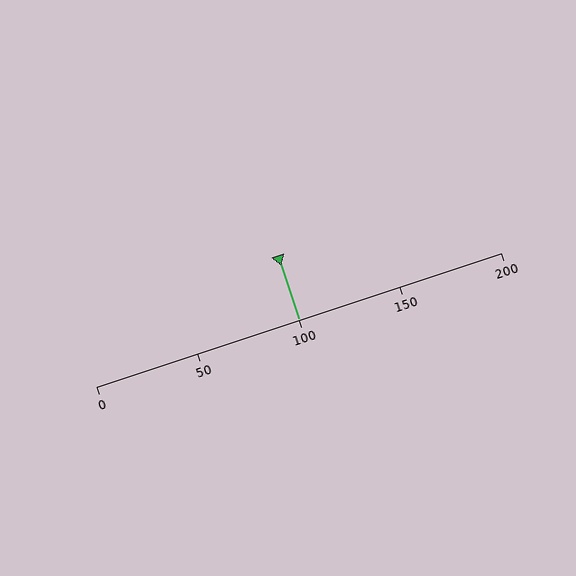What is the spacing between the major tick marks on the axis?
The major ticks are spaced 50 apart.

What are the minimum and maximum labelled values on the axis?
The axis runs from 0 to 200.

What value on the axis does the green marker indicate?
The marker indicates approximately 100.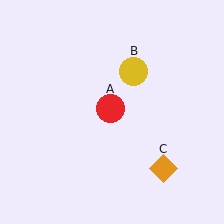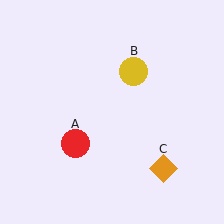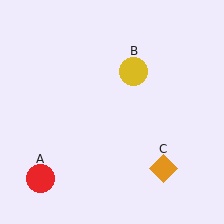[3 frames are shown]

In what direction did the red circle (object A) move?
The red circle (object A) moved down and to the left.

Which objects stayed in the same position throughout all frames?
Yellow circle (object B) and orange diamond (object C) remained stationary.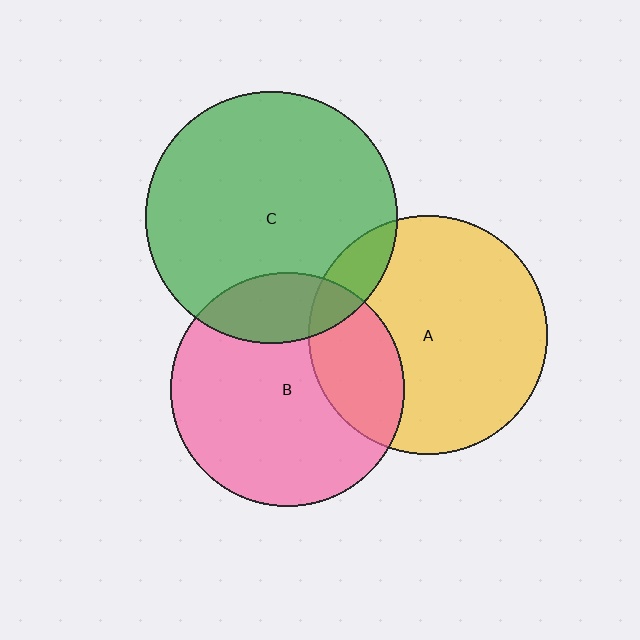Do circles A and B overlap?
Yes.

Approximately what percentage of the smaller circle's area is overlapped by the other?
Approximately 25%.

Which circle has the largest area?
Circle C (green).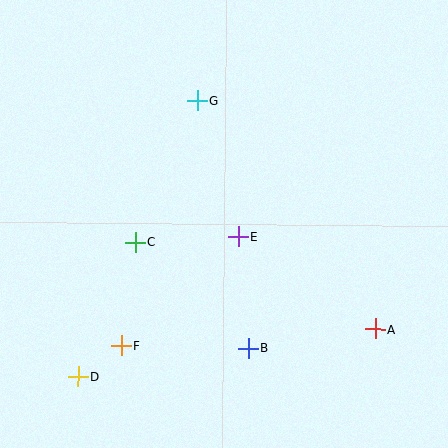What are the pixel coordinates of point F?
Point F is at (121, 346).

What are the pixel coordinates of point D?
Point D is at (78, 376).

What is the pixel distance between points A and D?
The distance between A and D is 301 pixels.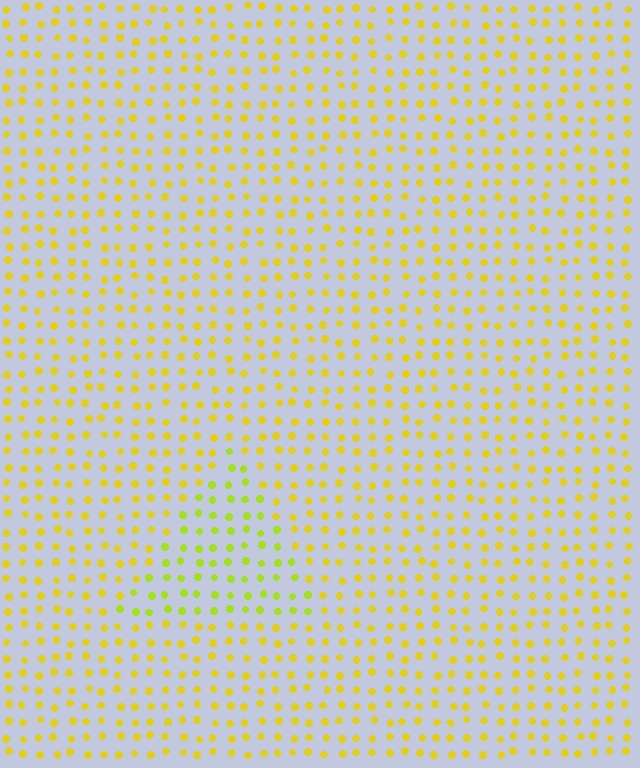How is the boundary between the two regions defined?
The boundary is defined purely by a slight shift in hue (about 25 degrees). Spacing, size, and orientation are identical on both sides.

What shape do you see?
I see a triangle.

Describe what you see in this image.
The image is filled with small yellow elements in a uniform arrangement. A triangle-shaped region is visible where the elements are tinted to a slightly different hue, forming a subtle color boundary.